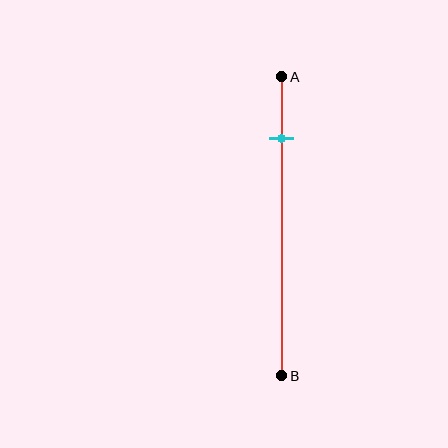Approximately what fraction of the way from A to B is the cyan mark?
The cyan mark is approximately 20% of the way from A to B.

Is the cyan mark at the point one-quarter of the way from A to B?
No, the mark is at about 20% from A, not at the 25% one-quarter point.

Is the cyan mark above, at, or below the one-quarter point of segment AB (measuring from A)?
The cyan mark is above the one-quarter point of segment AB.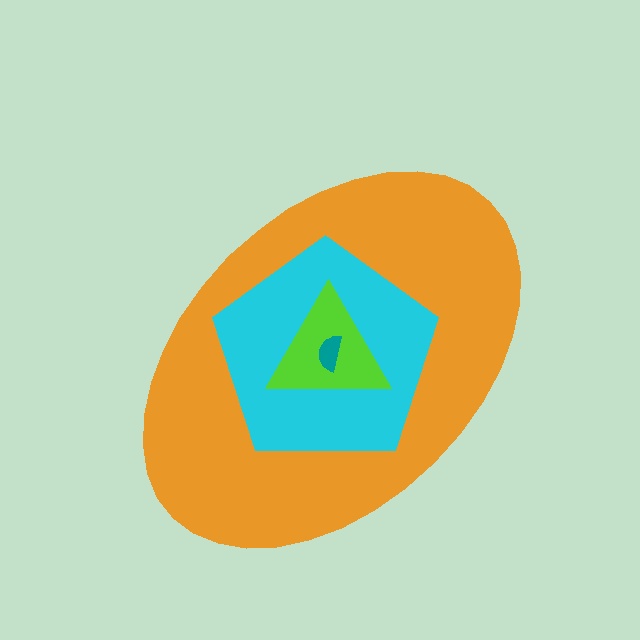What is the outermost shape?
The orange ellipse.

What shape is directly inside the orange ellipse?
The cyan pentagon.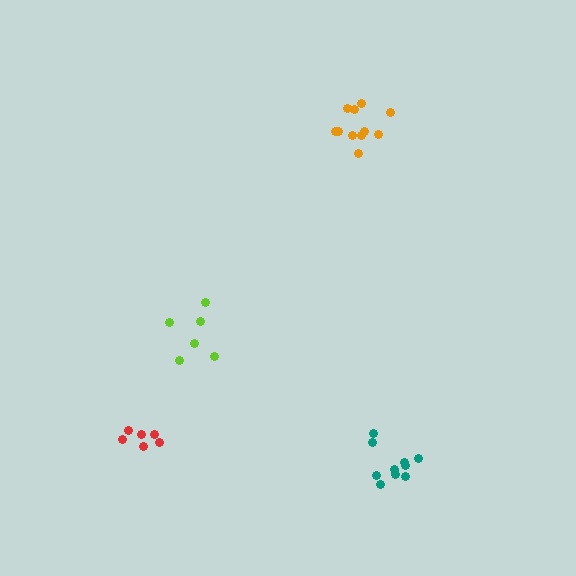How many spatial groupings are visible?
There are 4 spatial groupings.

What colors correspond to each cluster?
The clusters are colored: lime, teal, red, orange.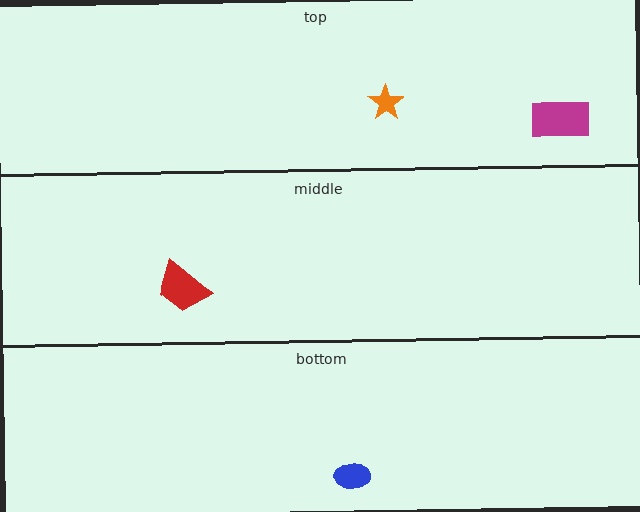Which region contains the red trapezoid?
The middle region.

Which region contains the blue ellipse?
The bottom region.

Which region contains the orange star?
The top region.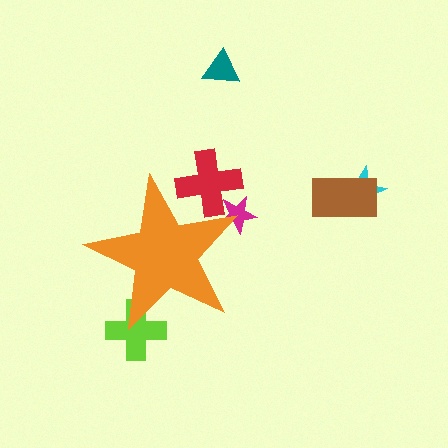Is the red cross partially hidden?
Yes, the red cross is partially hidden behind the orange star.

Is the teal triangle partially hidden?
No, the teal triangle is fully visible.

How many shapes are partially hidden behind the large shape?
3 shapes are partially hidden.